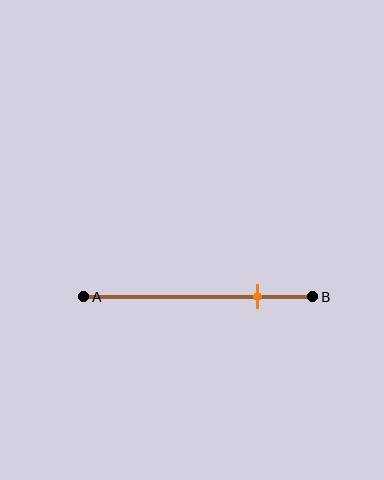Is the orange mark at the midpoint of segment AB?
No, the mark is at about 75% from A, not at the 50% midpoint.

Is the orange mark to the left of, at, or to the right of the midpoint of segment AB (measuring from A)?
The orange mark is to the right of the midpoint of segment AB.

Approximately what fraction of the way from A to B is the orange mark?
The orange mark is approximately 75% of the way from A to B.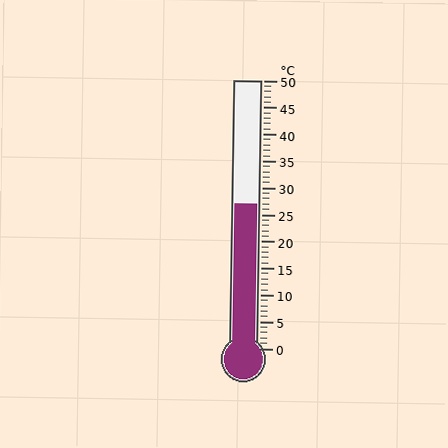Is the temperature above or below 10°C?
The temperature is above 10°C.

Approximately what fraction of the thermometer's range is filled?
The thermometer is filled to approximately 55% of its range.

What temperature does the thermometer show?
The thermometer shows approximately 27°C.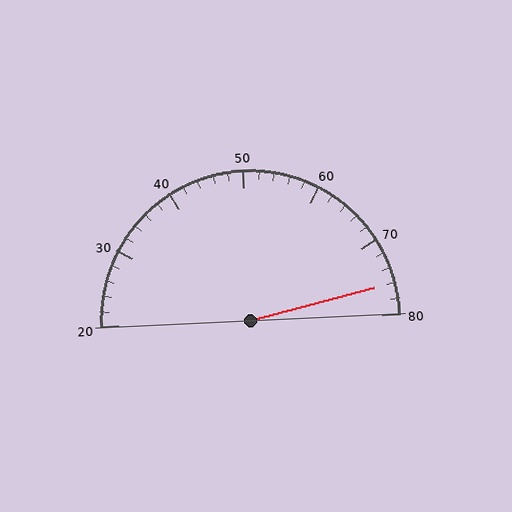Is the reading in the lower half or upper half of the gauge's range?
The reading is in the upper half of the range (20 to 80).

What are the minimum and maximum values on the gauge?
The gauge ranges from 20 to 80.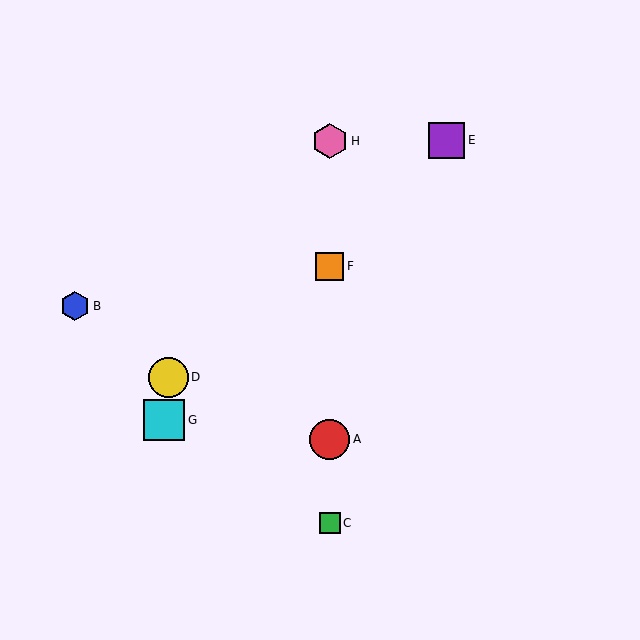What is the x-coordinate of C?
Object C is at x≈330.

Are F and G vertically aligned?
No, F is at x≈330 and G is at x≈164.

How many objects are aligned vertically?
4 objects (A, C, F, H) are aligned vertically.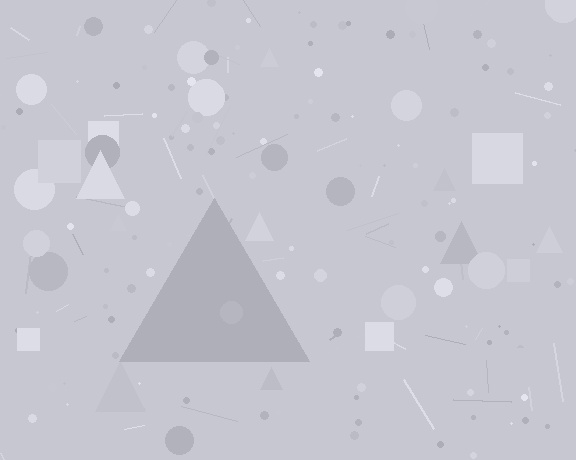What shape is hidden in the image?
A triangle is hidden in the image.